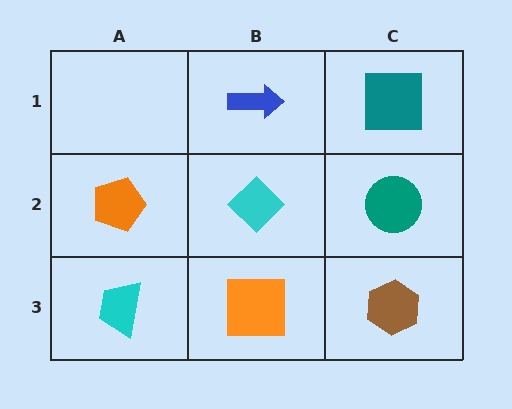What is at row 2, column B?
A cyan diamond.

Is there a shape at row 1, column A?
No, that cell is empty.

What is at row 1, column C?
A teal square.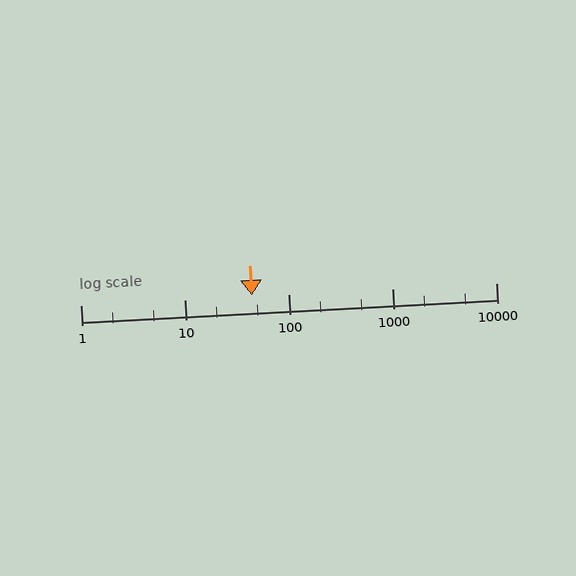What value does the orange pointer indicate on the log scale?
The pointer indicates approximately 45.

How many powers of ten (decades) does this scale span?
The scale spans 4 decades, from 1 to 10000.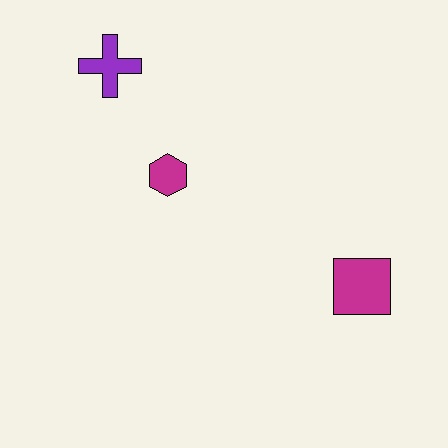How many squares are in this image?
There is 1 square.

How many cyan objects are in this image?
There are no cyan objects.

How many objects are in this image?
There are 3 objects.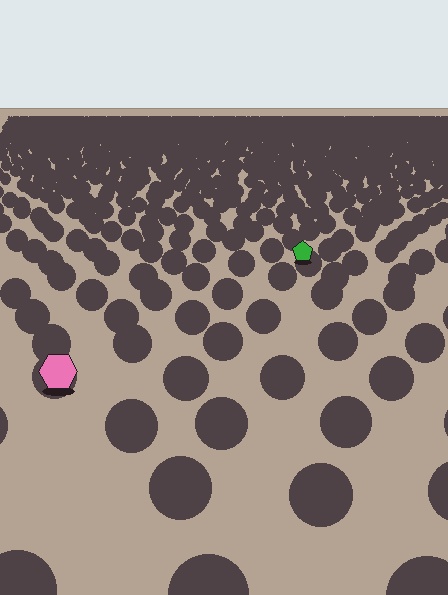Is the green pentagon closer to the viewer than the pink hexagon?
No. The pink hexagon is closer — you can tell from the texture gradient: the ground texture is coarser near it.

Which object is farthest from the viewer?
The green pentagon is farthest from the viewer. It appears smaller and the ground texture around it is denser.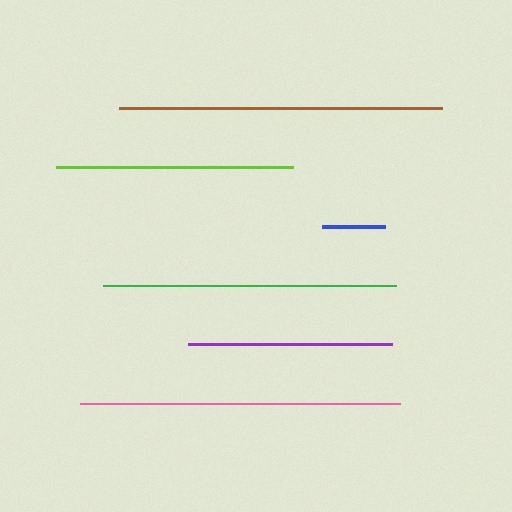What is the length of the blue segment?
The blue segment is approximately 63 pixels long.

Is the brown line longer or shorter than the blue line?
The brown line is longer than the blue line.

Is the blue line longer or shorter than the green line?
The green line is longer than the blue line.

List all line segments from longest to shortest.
From longest to shortest: brown, pink, green, lime, purple, blue.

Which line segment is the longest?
The brown line is the longest at approximately 323 pixels.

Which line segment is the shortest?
The blue line is the shortest at approximately 63 pixels.